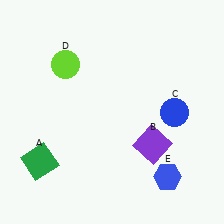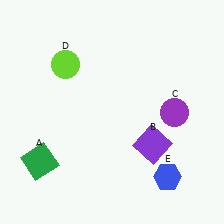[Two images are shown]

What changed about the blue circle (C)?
In Image 1, C is blue. In Image 2, it changed to purple.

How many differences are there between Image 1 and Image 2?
There is 1 difference between the two images.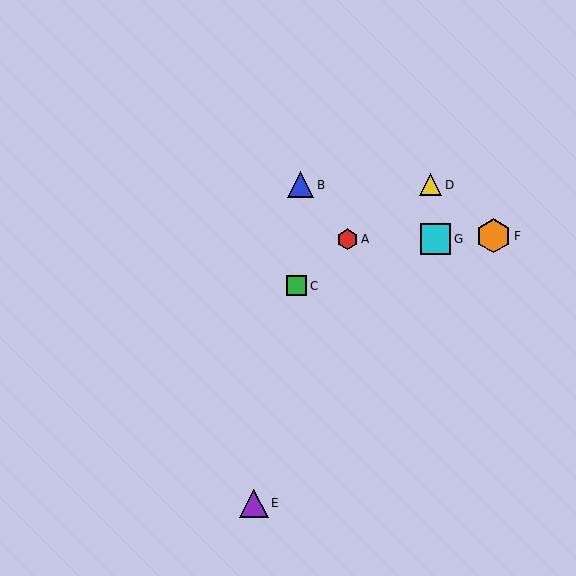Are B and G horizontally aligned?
No, B is at y≈185 and G is at y≈239.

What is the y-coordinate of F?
Object F is at y≈236.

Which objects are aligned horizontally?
Objects B, D are aligned horizontally.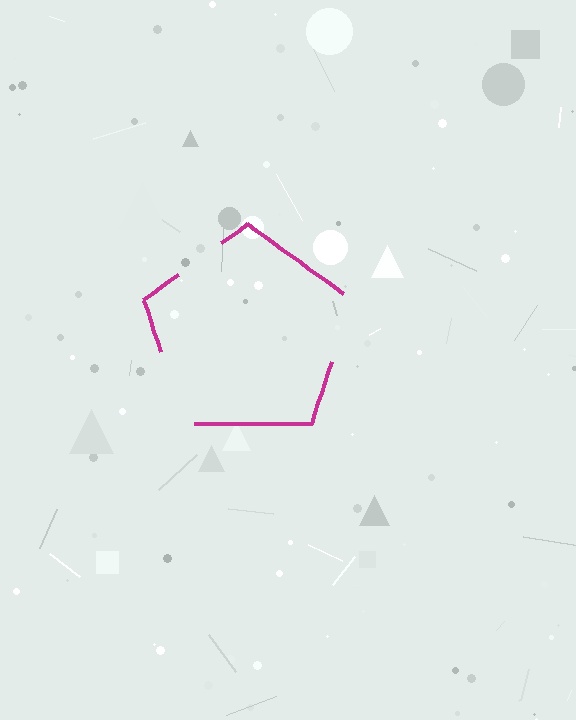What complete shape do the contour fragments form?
The contour fragments form a pentagon.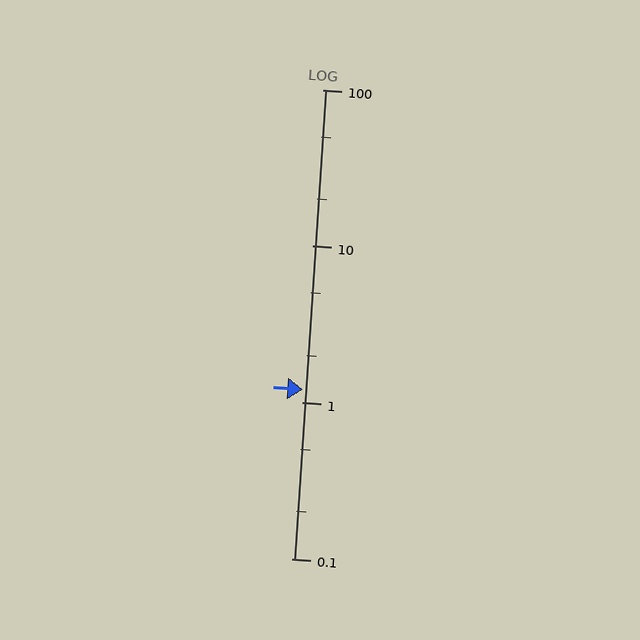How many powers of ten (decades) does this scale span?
The scale spans 3 decades, from 0.1 to 100.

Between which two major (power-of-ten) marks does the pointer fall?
The pointer is between 1 and 10.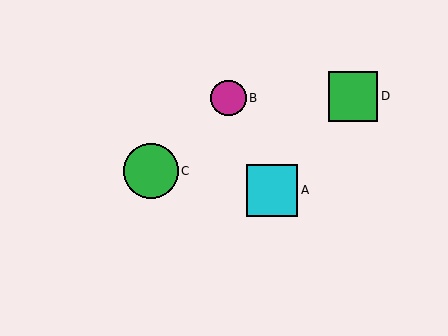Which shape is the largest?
The green circle (labeled C) is the largest.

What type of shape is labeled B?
Shape B is a magenta circle.